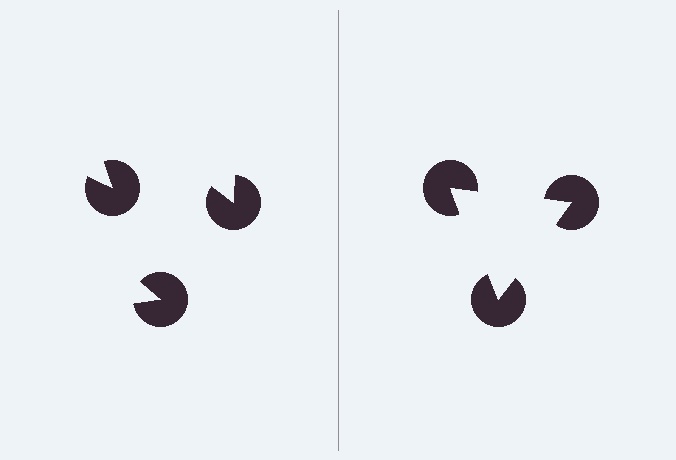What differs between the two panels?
The pac-man discs are positioned identically on both sides; only the wedge orientations differ. On the right they align to a triangle; on the left they are misaligned.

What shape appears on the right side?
An illusory triangle.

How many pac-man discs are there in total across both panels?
6 — 3 on each side.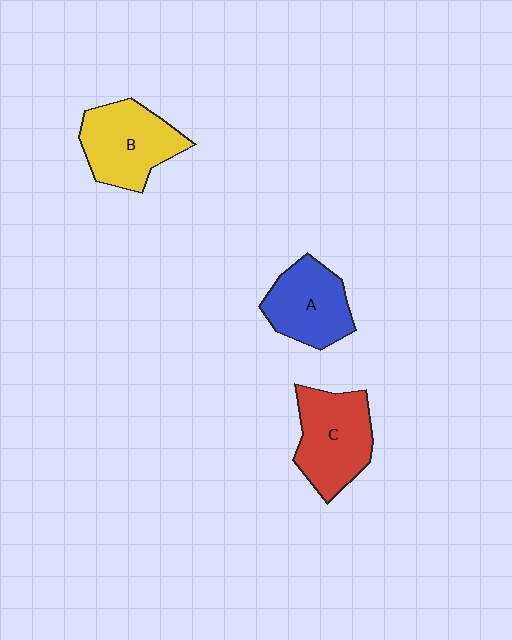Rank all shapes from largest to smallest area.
From largest to smallest: C (red), B (yellow), A (blue).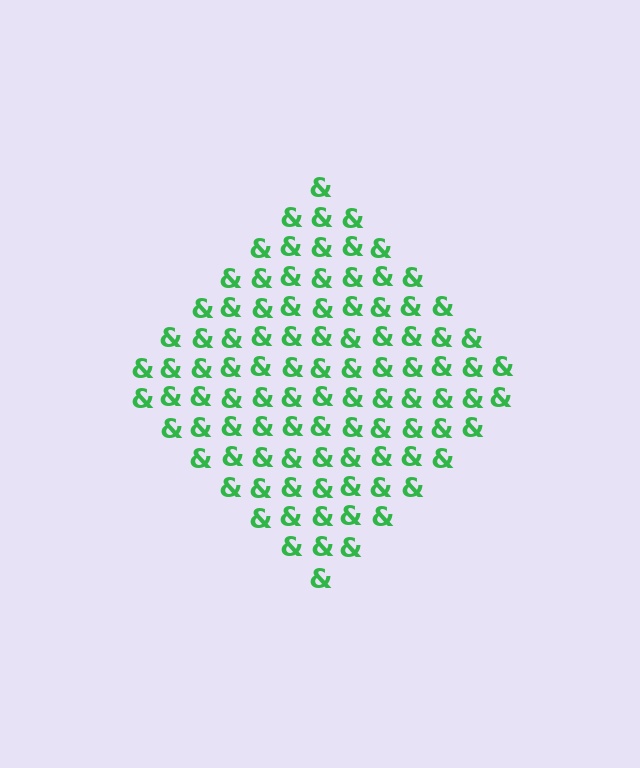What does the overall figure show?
The overall figure shows a diamond.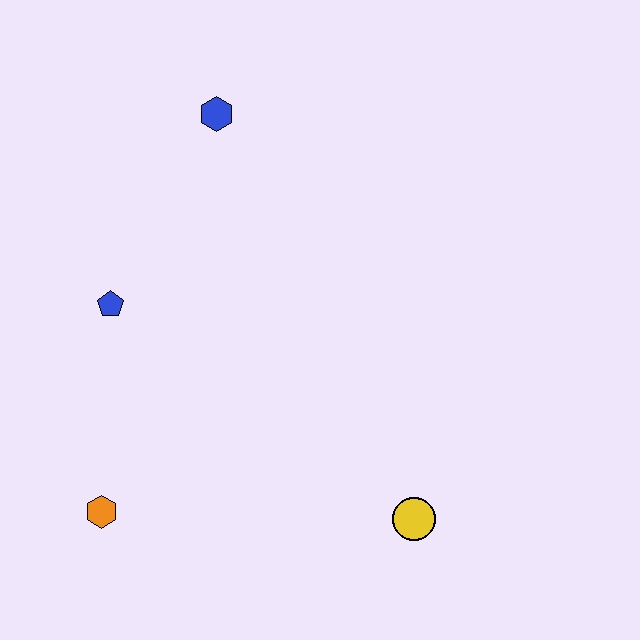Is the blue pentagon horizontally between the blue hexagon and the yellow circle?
No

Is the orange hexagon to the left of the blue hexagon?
Yes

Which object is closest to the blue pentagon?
The orange hexagon is closest to the blue pentagon.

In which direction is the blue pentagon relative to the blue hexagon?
The blue pentagon is below the blue hexagon.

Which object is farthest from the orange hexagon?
The blue hexagon is farthest from the orange hexagon.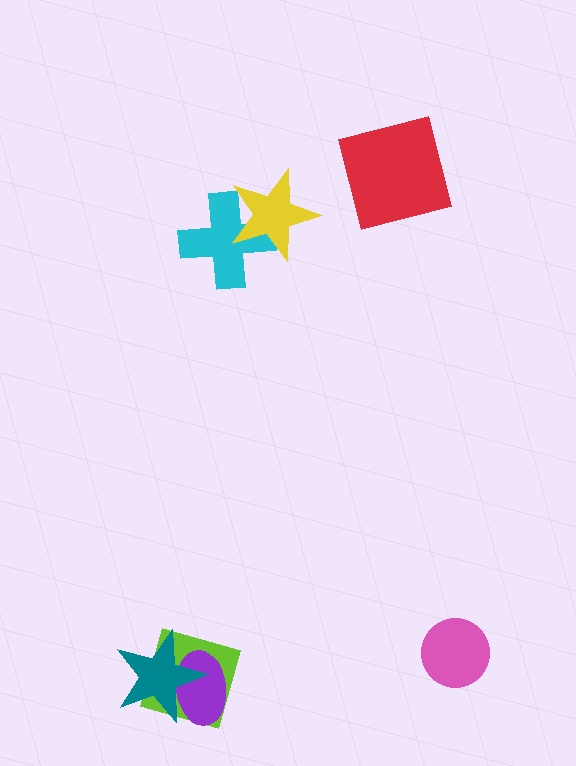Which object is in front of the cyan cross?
The yellow star is in front of the cyan cross.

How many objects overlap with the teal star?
2 objects overlap with the teal star.